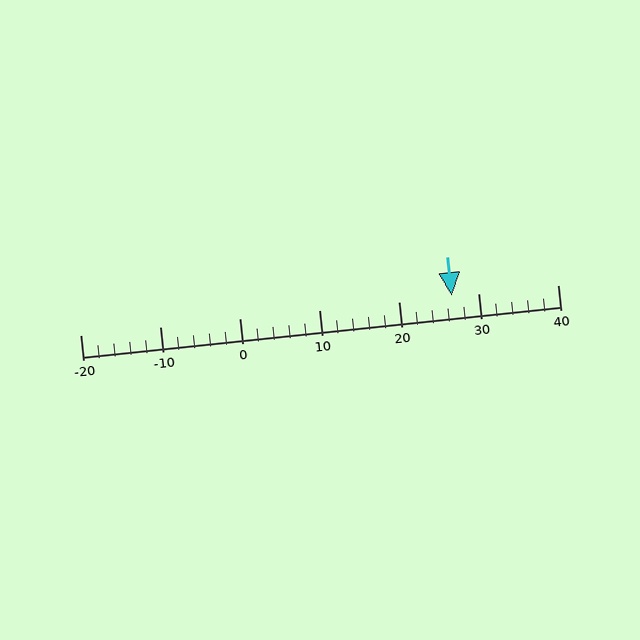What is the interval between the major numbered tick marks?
The major tick marks are spaced 10 units apart.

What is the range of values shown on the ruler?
The ruler shows values from -20 to 40.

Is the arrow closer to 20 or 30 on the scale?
The arrow is closer to 30.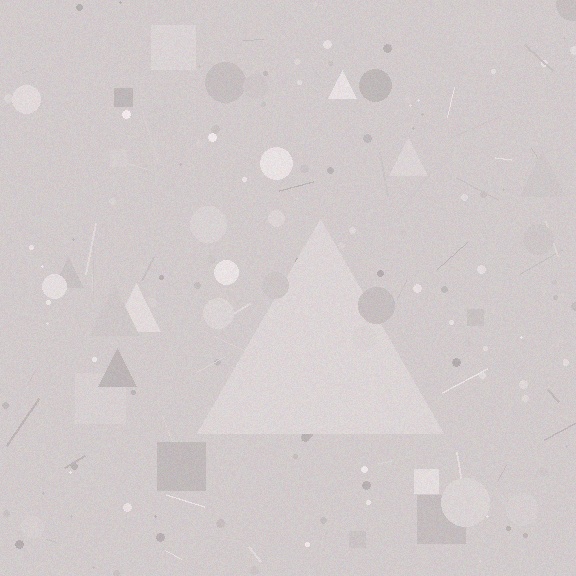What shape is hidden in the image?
A triangle is hidden in the image.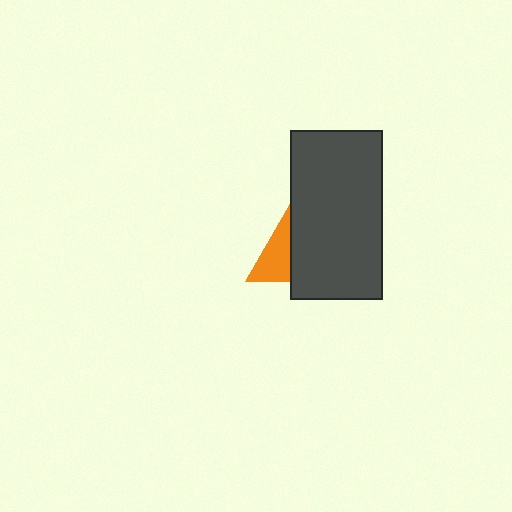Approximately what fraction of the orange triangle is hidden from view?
Roughly 52% of the orange triangle is hidden behind the dark gray rectangle.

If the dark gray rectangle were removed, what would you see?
You would see the complete orange triangle.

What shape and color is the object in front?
The object in front is a dark gray rectangle.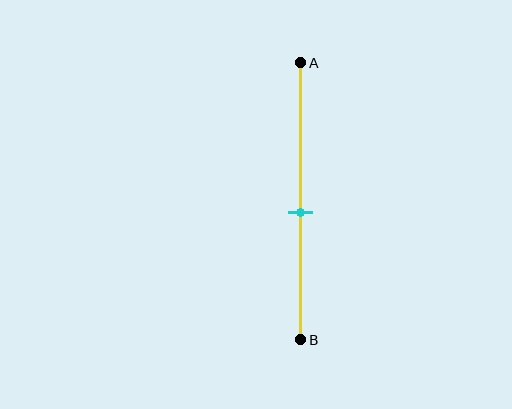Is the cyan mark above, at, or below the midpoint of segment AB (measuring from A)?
The cyan mark is below the midpoint of segment AB.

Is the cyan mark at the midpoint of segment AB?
No, the mark is at about 55% from A, not at the 50% midpoint.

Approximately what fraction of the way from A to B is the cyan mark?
The cyan mark is approximately 55% of the way from A to B.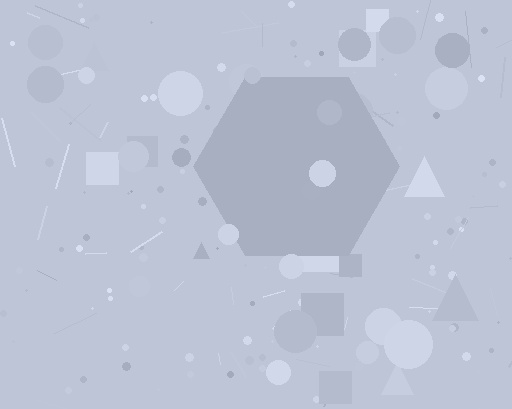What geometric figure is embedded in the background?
A hexagon is embedded in the background.